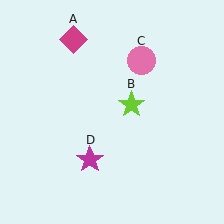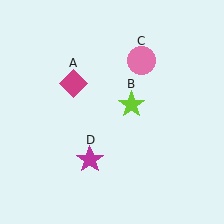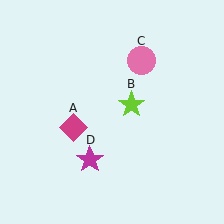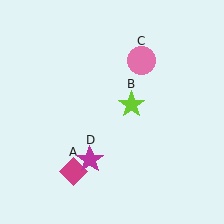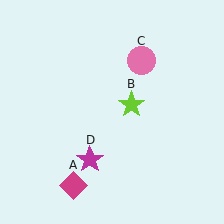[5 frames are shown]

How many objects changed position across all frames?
1 object changed position: magenta diamond (object A).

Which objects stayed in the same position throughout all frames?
Lime star (object B) and pink circle (object C) and magenta star (object D) remained stationary.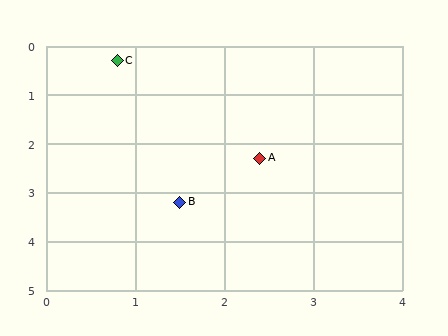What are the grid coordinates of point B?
Point B is at approximately (1.5, 3.2).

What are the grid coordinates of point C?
Point C is at approximately (0.8, 0.3).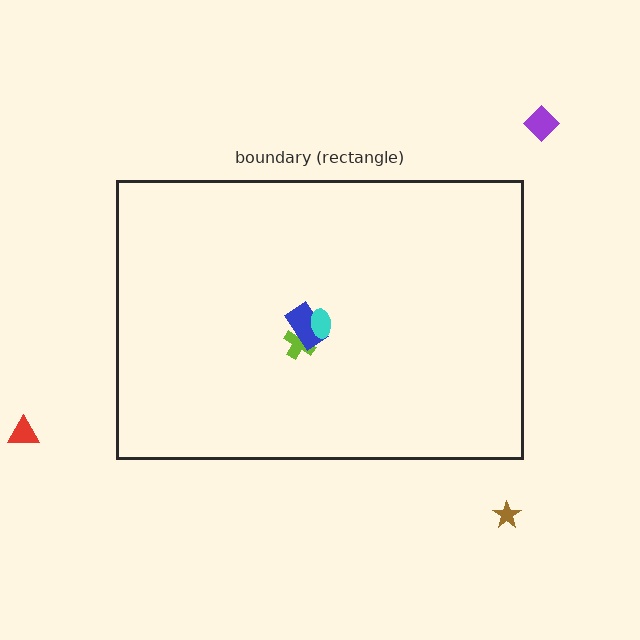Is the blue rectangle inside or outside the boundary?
Inside.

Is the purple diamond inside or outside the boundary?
Outside.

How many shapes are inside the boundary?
3 inside, 3 outside.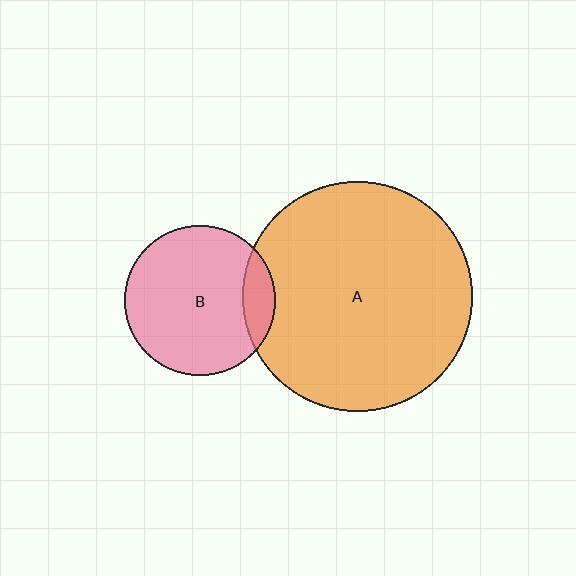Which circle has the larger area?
Circle A (orange).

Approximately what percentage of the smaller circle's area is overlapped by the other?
Approximately 15%.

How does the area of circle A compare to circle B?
Approximately 2.3 times.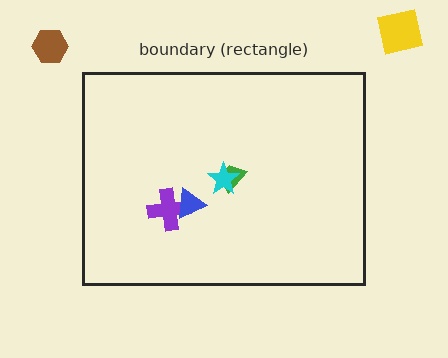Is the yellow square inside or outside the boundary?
Outside.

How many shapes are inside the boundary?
4 inside, 2 outside.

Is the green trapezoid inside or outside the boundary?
Inside.